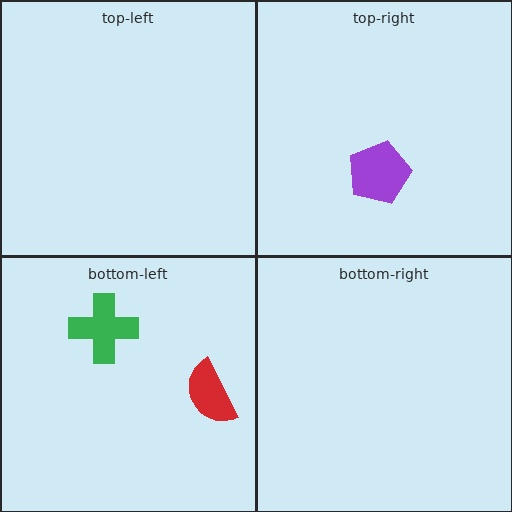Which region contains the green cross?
The bottom-left region.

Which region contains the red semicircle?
The bottom-left region.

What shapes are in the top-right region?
The purple pentagon.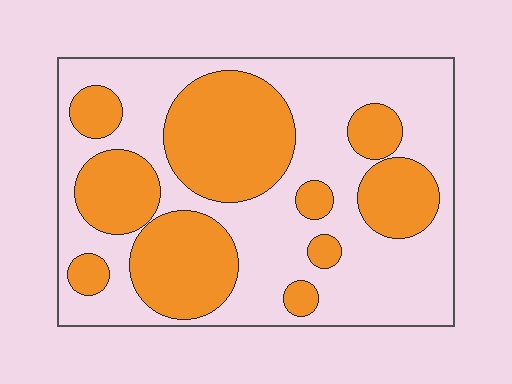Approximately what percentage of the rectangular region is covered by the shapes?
Approximately 40%.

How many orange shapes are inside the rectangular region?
10.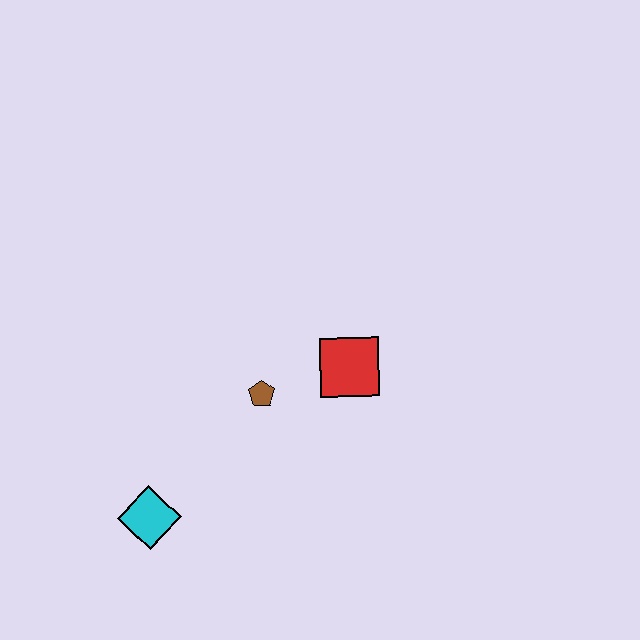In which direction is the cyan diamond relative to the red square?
The cyan diamond is to the left of the red square.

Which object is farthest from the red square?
The cyan diamond is farthest from the red square.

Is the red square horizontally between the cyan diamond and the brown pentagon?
No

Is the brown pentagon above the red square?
No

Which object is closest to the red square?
The brown pentagon is closest to the red square.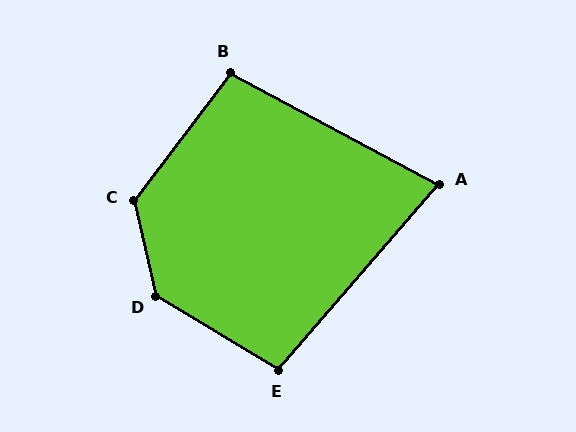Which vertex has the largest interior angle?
D, at approximately 134 degrees.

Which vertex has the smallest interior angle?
A, at approximately 77 degrees.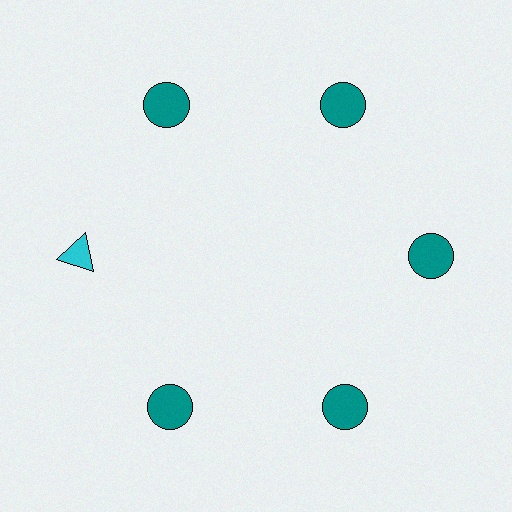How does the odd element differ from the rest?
It differs in both color (cyan instead of teal) and shape (triangle instead of circle).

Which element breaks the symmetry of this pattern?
The cyan triangle at roughly the 9 o'clock position breaks the symmetry. All other shapes are teal circles.